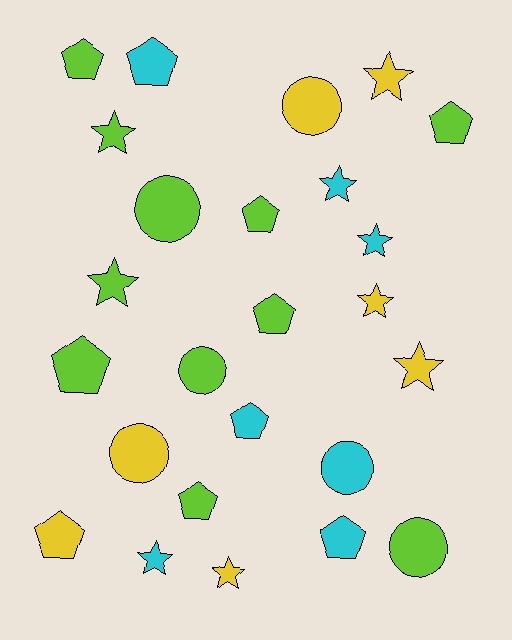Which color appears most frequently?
Lime, with 11 objects.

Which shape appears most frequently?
Pentagon, with 10 objects.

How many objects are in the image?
There are 25 objects.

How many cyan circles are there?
There is 1 cyan circle.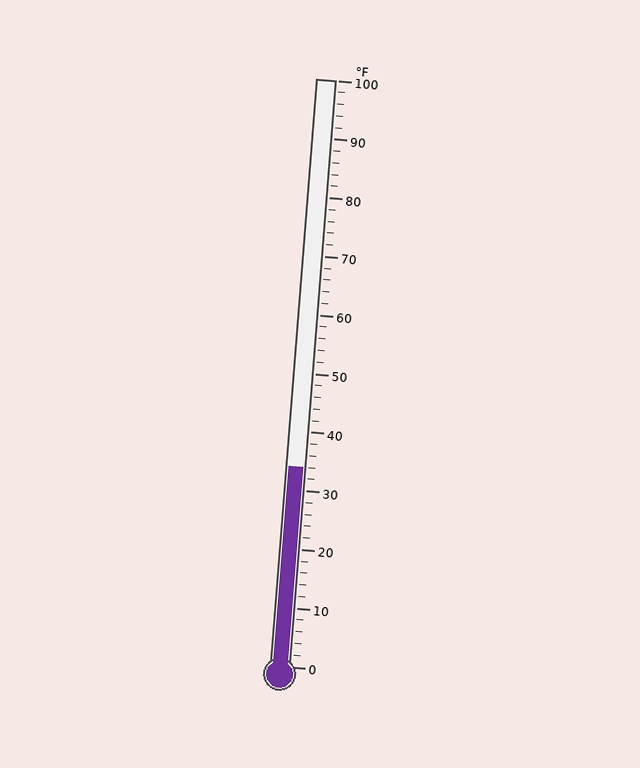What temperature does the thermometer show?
The thermometer shows approximately 34°F.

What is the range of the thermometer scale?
The thermometer scale ranges from 0°F to 100°F.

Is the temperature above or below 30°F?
The temperature is above 30°F.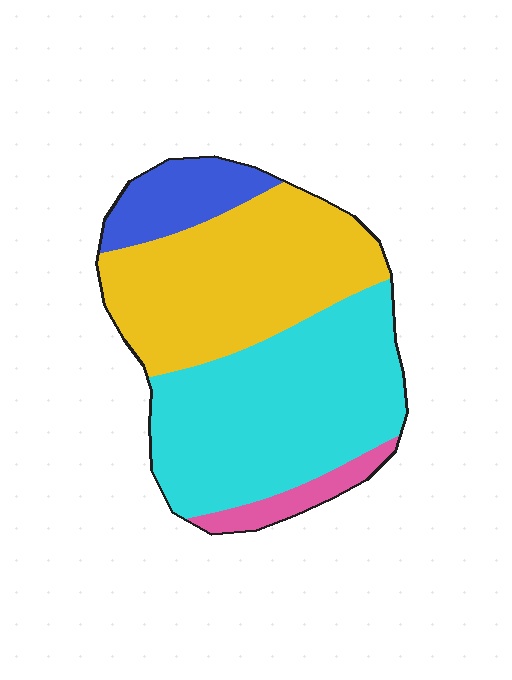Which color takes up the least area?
Pink, at roughly 5%.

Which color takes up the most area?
Cyan, at roughly 45%.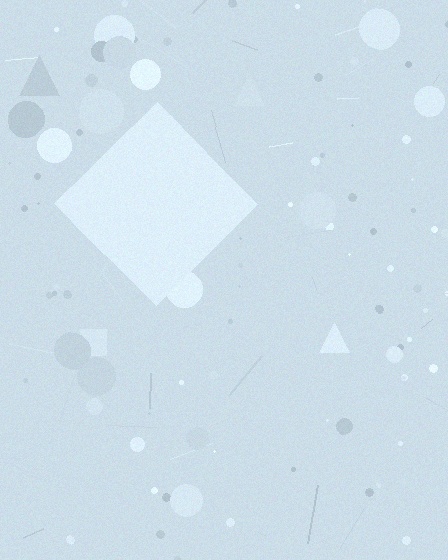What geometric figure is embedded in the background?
A diamond is embedded in the background.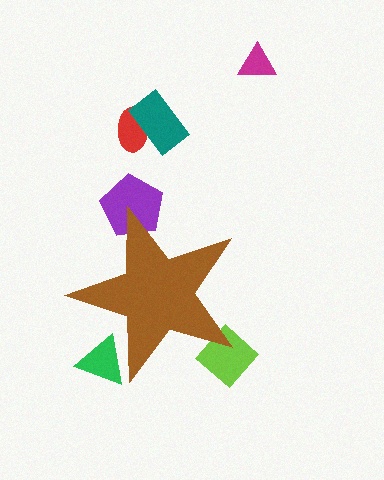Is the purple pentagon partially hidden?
Yes, the purple pentagon is partially hidden behind the brown star.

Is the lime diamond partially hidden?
Yes, the lime diamond is partially hidden behind the brown star.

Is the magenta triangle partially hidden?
No, the magenta triangle is fully visible.